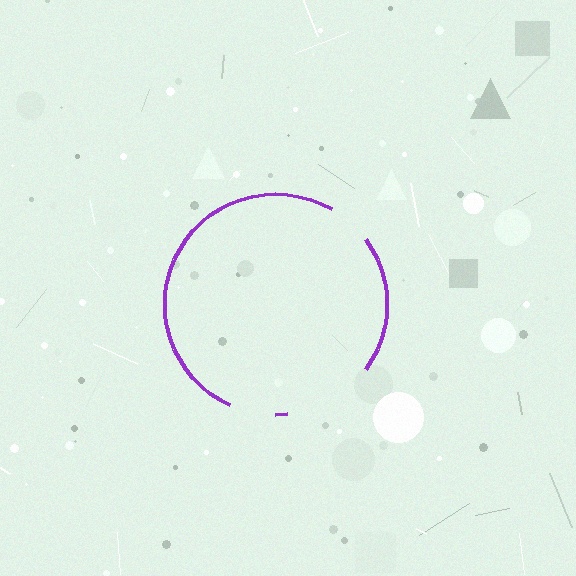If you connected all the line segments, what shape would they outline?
They would outline a circle.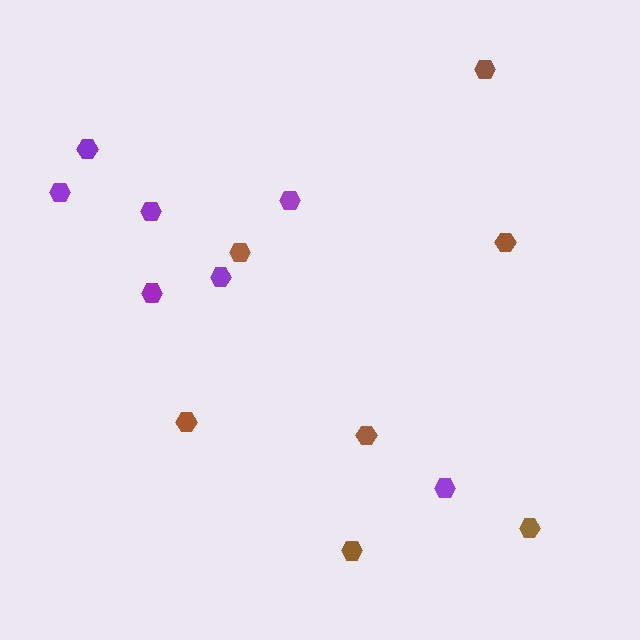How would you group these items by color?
There are 2 groups: one group of brown hexagons (7) and one group of purple hexagons (7).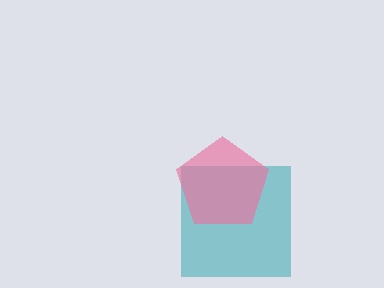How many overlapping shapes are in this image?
There are 2 overlapping shapes in the image.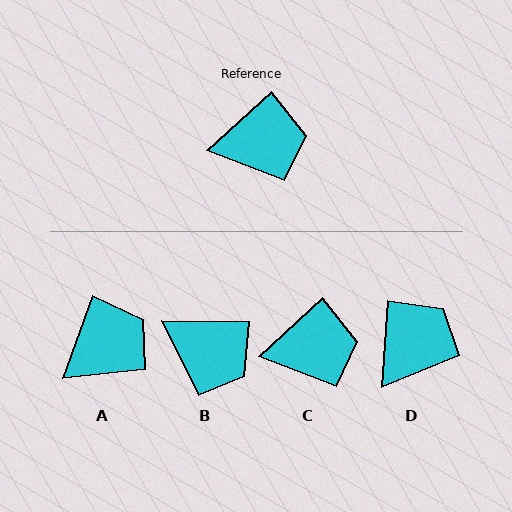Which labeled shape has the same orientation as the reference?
C.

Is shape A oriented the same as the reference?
No, it is off by about 27 degrees.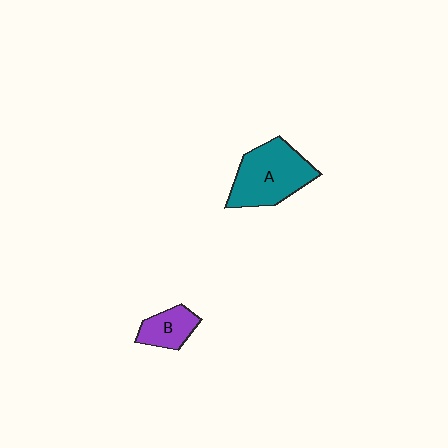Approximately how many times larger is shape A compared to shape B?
Approximately 2.1 times.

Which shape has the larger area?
Shape A (teal).